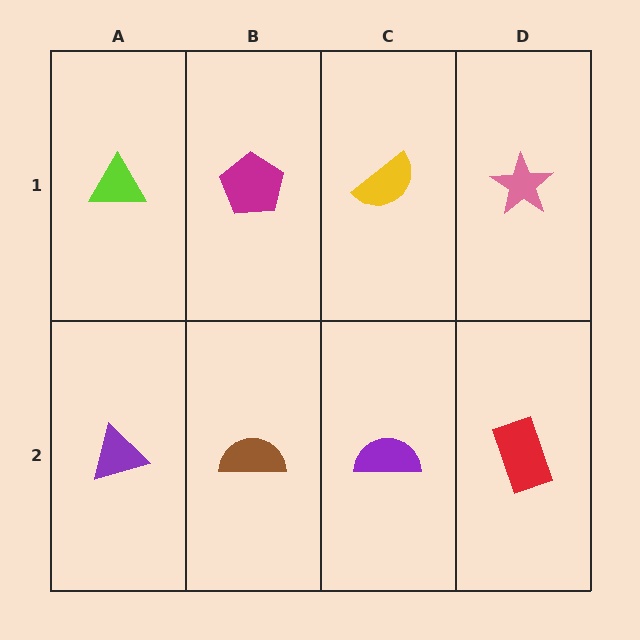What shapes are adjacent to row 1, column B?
A brown semicircle (row 2, column B), a lime triangle (row 1, column A), a yellow semicircle (row 1, column C).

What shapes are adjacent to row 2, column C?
A yellow semicircle (row 1, column C), a brown semicircle (row 2, column B), a red rectangle (row 2, column D).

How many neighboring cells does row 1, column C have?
3.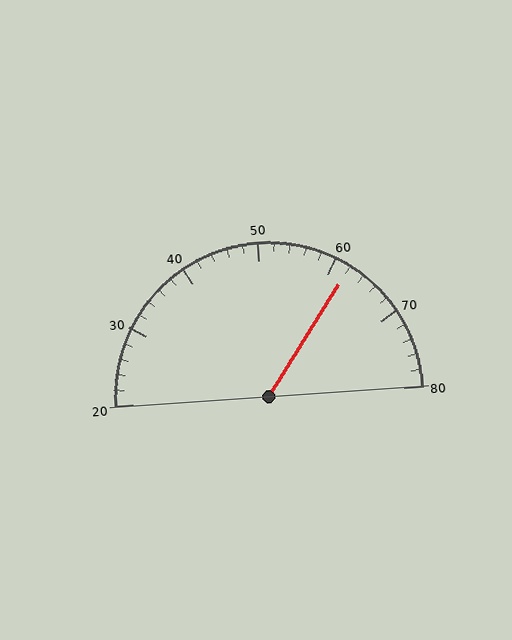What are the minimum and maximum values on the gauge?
The gauge ranges from 20 to 80.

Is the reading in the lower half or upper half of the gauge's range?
The reading is in the upper half of the range (20 to 80).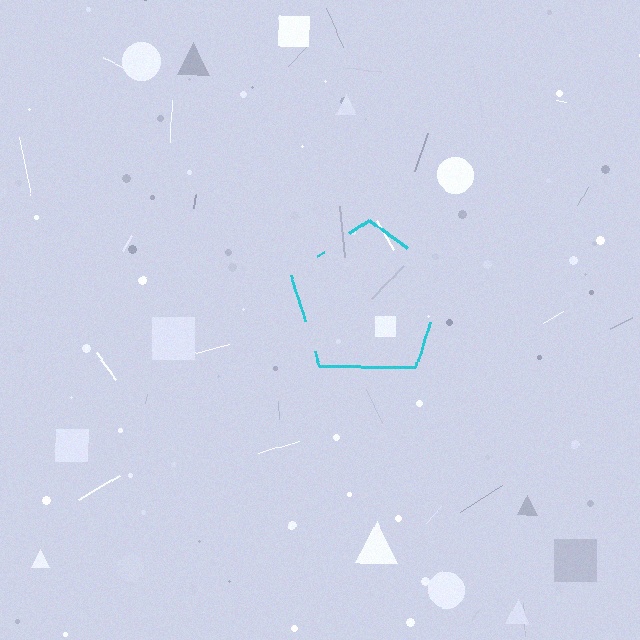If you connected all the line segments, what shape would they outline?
They would outline a pentagon.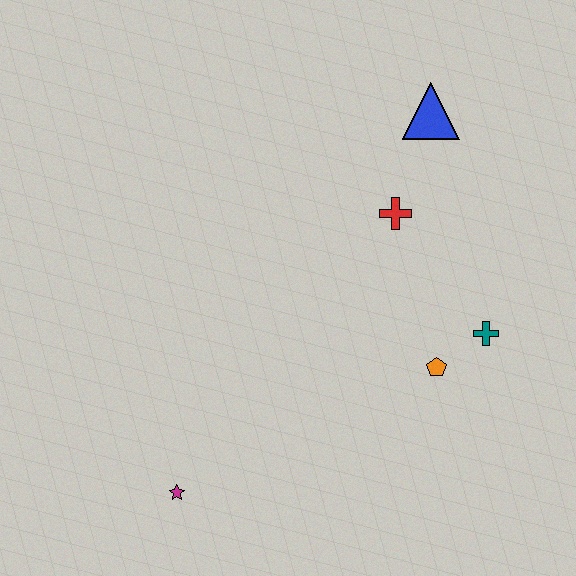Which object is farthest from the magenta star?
The blue triangle is farthest from the magenta star.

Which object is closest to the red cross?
The blue triangle is closest to the red cross.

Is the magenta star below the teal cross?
Yes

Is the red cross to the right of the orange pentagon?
No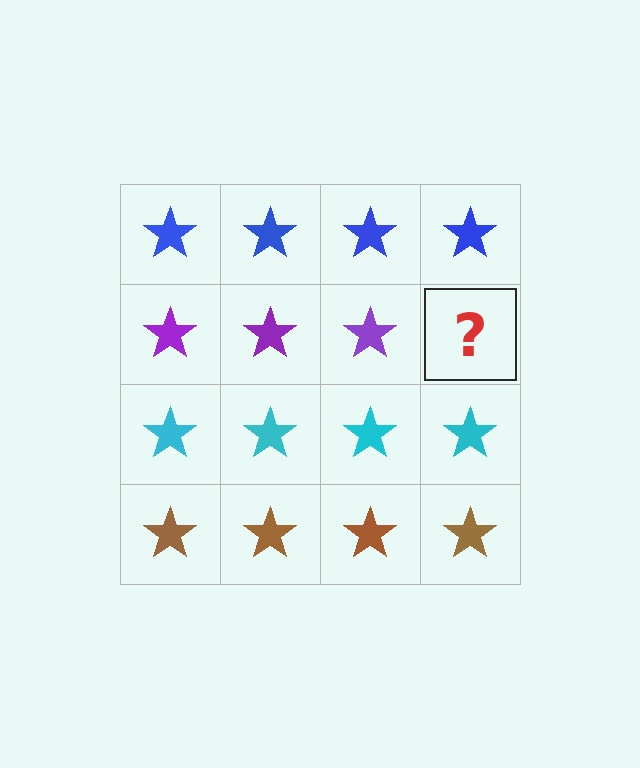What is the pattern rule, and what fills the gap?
The rule is that each row has a consistent color. The gap should be filled with a purple star.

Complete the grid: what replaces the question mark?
The question mark should be replaced with a purple star.